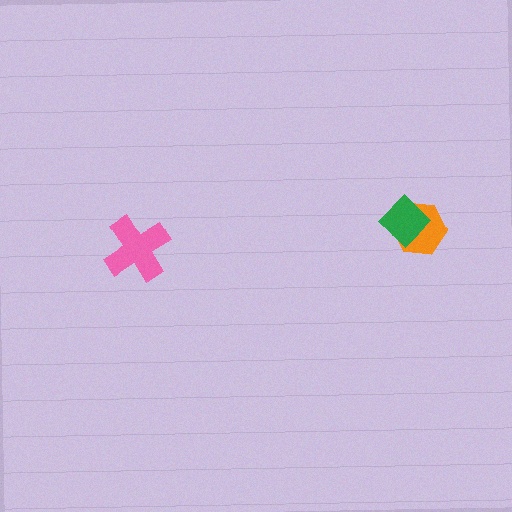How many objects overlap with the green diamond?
1 object overlaps with the green diamond.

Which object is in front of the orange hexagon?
The green diamond is in front of the orange hexagon.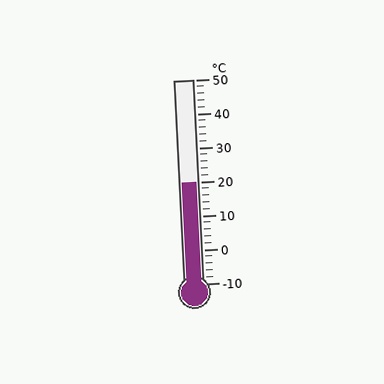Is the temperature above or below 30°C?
The temperature is below 30°C.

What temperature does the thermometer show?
The thermometer shows approximately 20°C.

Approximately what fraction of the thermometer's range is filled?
The thermometer is filled to approximately 50% of its range.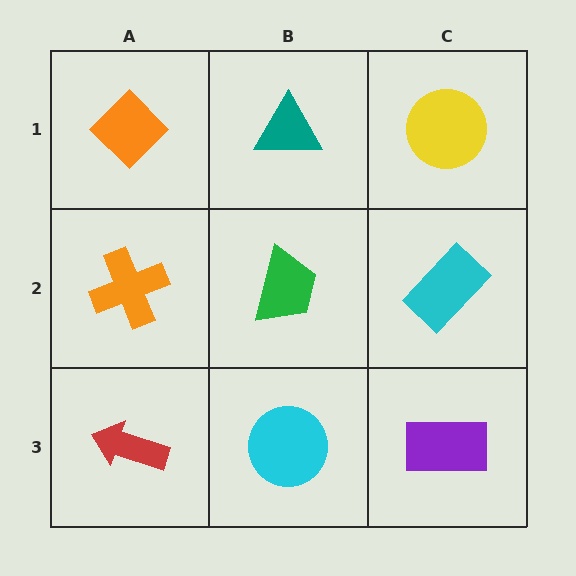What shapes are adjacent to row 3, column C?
A cyan rectangle (row 2, column C), a cyan circle (row 3, column B).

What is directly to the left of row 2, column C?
A green trapezoid.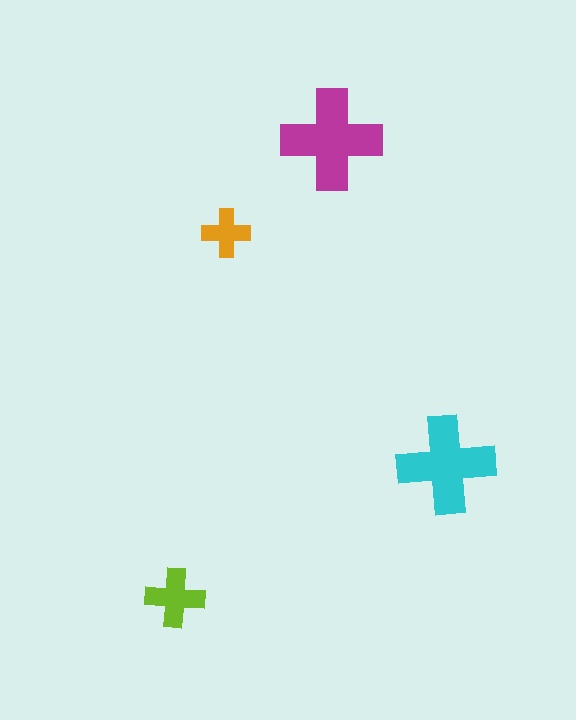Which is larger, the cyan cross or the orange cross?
The cyan one.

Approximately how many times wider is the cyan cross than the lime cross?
About 1.5 times wider.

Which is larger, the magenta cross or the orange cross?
The magenta one.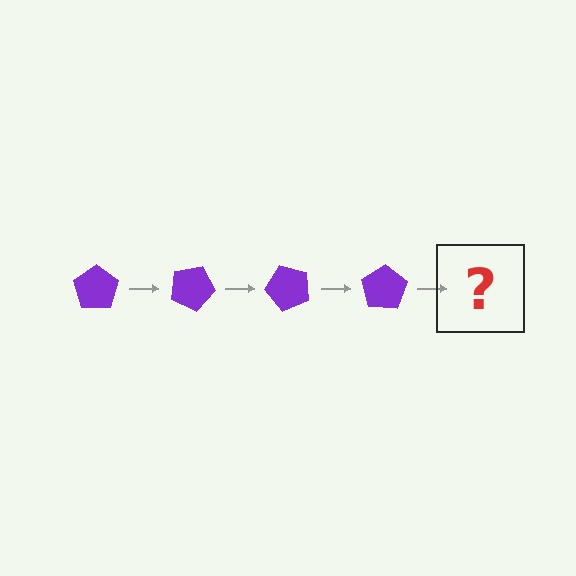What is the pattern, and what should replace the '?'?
The pattern is that the pentagon rotates 25 degrees each step. The '?' should be a purple pentagon rotated 100 degrees.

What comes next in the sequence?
The next element should be a purple pentagon rotated 100 degrees.